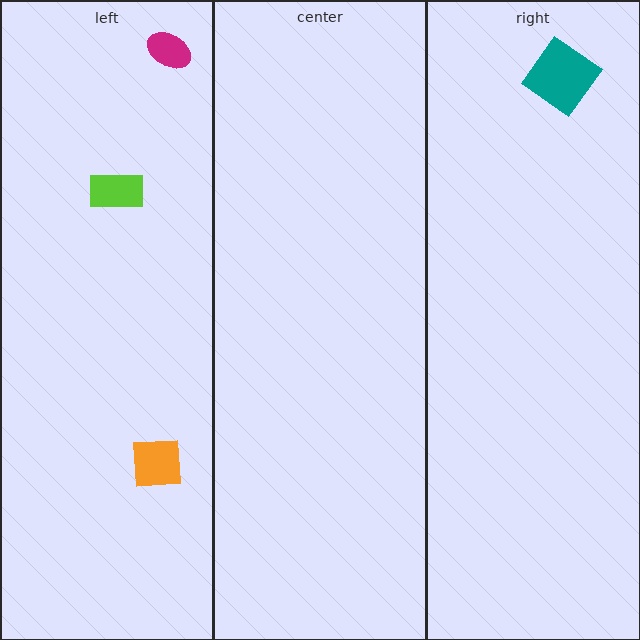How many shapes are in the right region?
1.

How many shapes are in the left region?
3.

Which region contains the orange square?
The left region.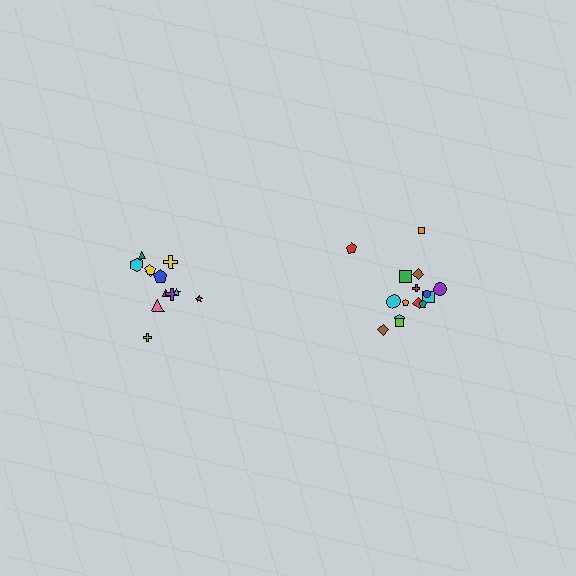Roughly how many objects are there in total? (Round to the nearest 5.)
Roughly 25 objects in total.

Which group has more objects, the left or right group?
The right group.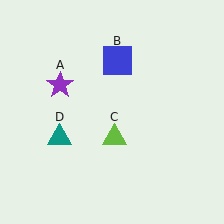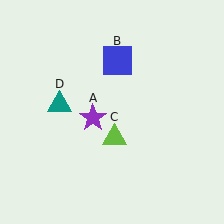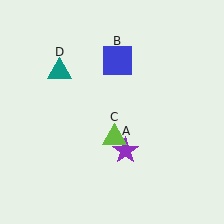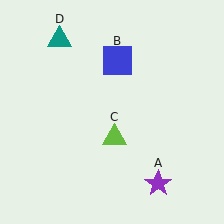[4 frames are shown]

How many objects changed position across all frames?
2 objects changed position: purple star (object A), teal triangle (object D).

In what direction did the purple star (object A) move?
The purple star (object A) moved down and to the right.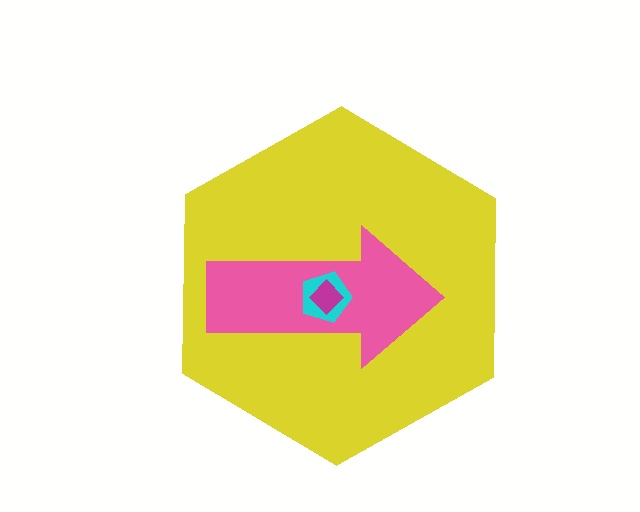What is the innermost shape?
The magenta diamond.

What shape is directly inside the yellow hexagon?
The pink arrow.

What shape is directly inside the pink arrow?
The cyan pentagon.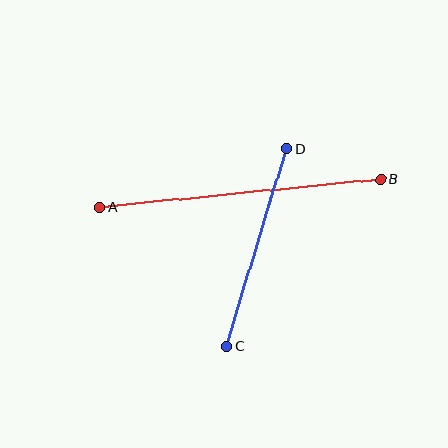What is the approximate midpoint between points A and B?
The midpoint is at approximately (240, 193) pixels.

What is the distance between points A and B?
The distance is approximately 282 pixels.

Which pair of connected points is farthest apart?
Points A and B are farthest apart.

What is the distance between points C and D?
The distance is approximately 206 pixels.